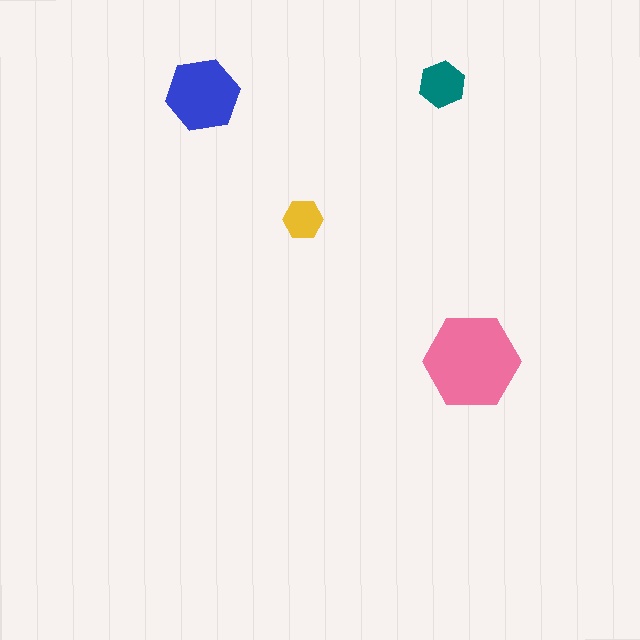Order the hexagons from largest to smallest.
the pink one, the blue one, the teal one, the yellow one.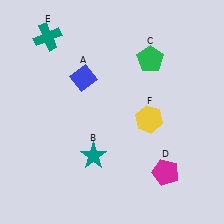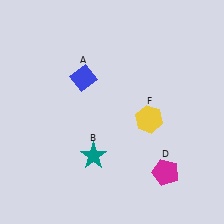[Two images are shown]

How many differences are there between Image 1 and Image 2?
There are 2 differences between the two images.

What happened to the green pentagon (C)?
The green pentagon (C) was removed in Image 2. It was in the top-right area of Image 1.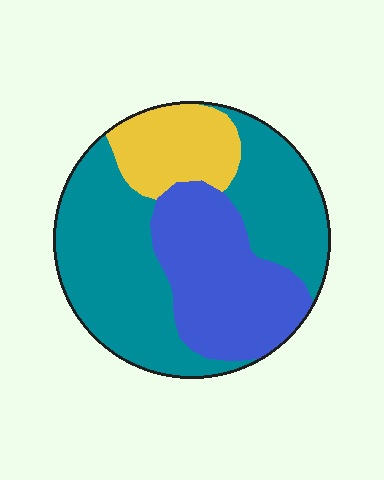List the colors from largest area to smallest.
From largest to smallest: teal, blue, yellow.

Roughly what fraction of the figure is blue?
Blue covers roughly 30% of the figure.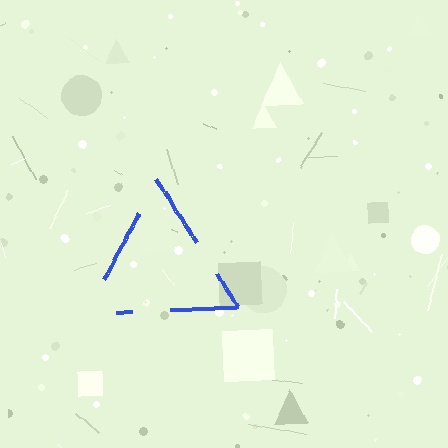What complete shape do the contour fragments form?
The contour fragments form a triangle.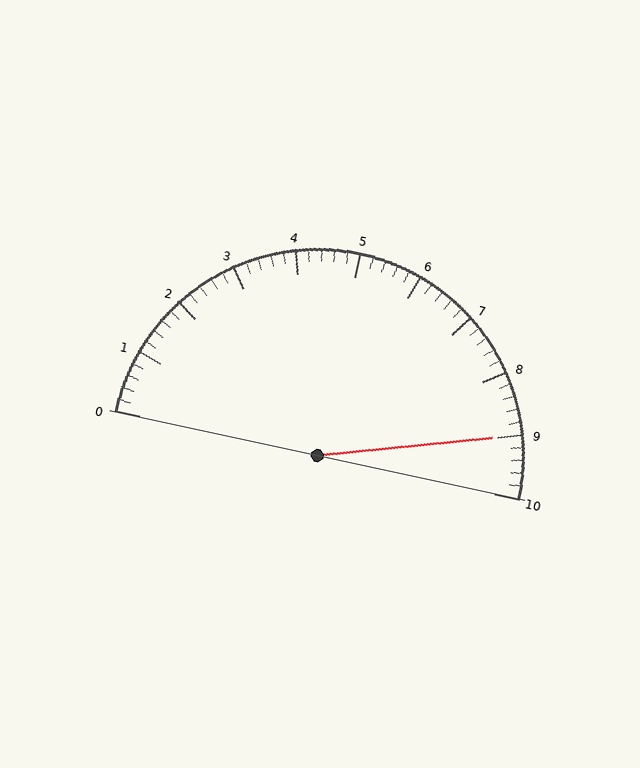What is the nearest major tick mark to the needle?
The nearest major tick mark is 9.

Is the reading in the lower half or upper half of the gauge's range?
The reading is in the upper half of the range (0 to 10).